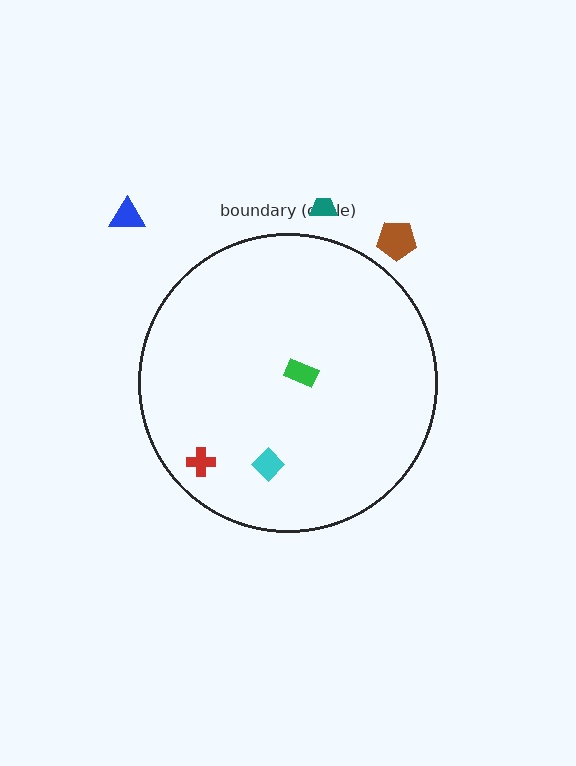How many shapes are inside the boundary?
3 inside, 3 outside.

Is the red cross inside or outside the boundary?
Inside.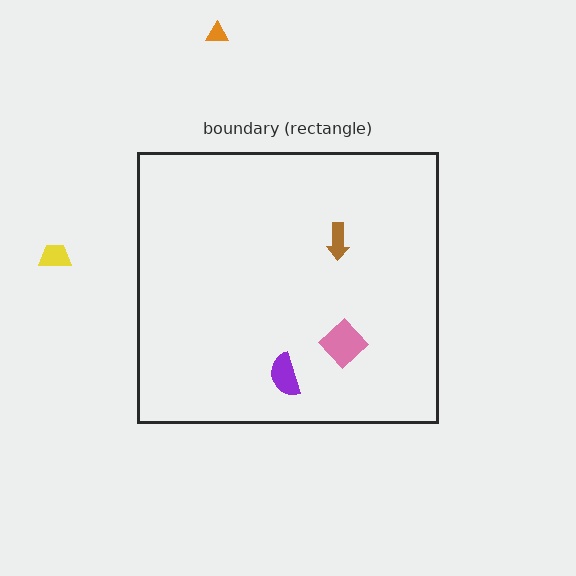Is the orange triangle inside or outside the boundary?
Outside.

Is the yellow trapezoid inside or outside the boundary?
Outside.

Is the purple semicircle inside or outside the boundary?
Inside.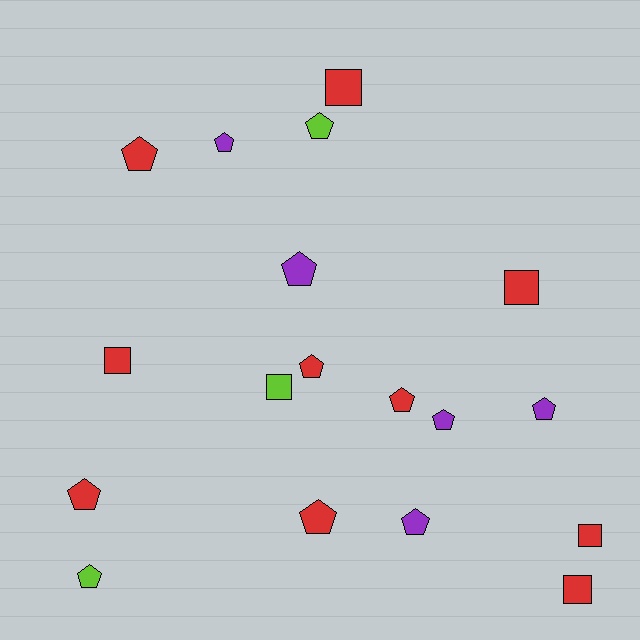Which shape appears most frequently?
Pentagon, with 12 objects.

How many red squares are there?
There are 5 red squares.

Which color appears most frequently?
Red, with 10 objects.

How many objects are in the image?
There are 18 objects.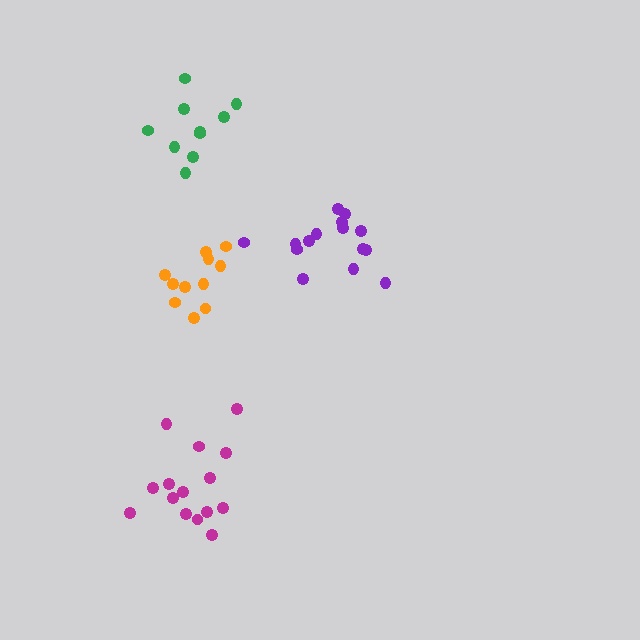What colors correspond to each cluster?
The clusters are colored: purple, orange, green, magenta.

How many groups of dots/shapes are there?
There are 4 groups.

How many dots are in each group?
Group 1: 15 dots, Group 2: 11 dots, Group 3: 10 dots, Group 4: 15 dots (51 total).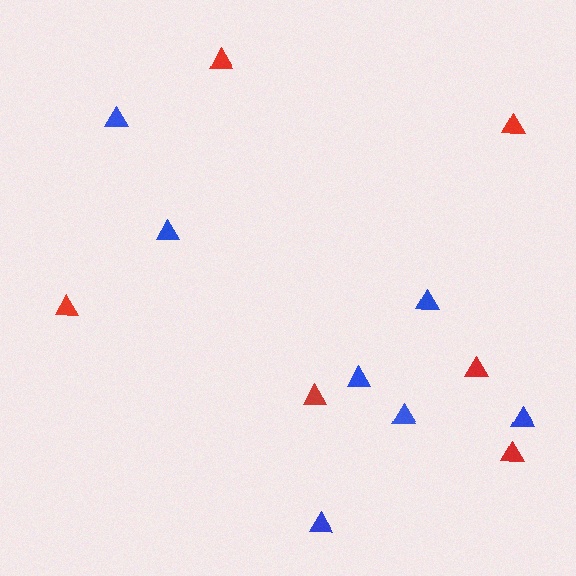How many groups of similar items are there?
There are 2 groups: one group of red triangles (6) and one group of blue triangles (7).